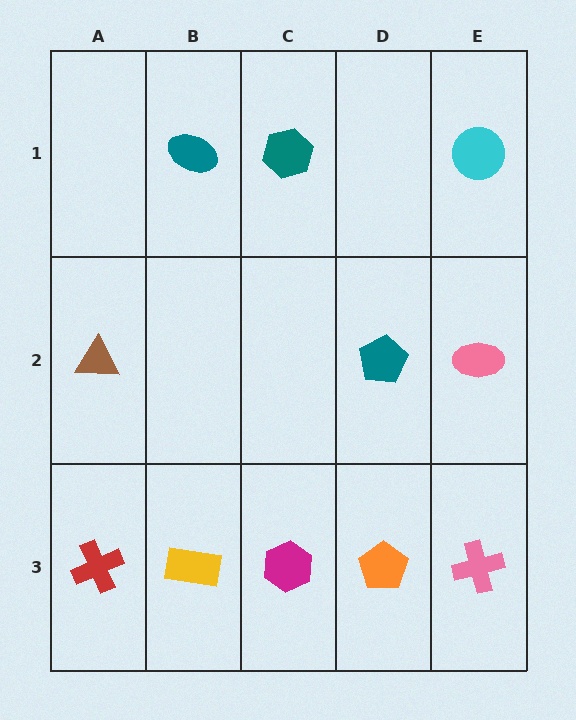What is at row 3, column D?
An orange pentagon.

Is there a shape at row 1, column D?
No, that cell is empty.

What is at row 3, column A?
A red cross.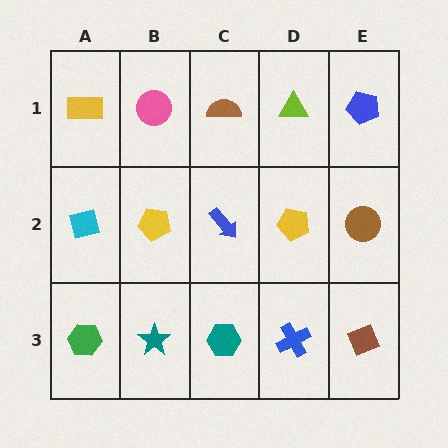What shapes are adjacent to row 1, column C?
A blue arrow (row 2, column C), a pink circle (row 1, column B), a lime triangle (row 1, column D).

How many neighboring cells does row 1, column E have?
2.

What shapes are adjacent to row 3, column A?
A cyan square (row 2, column A), a teal star (row 3, column B).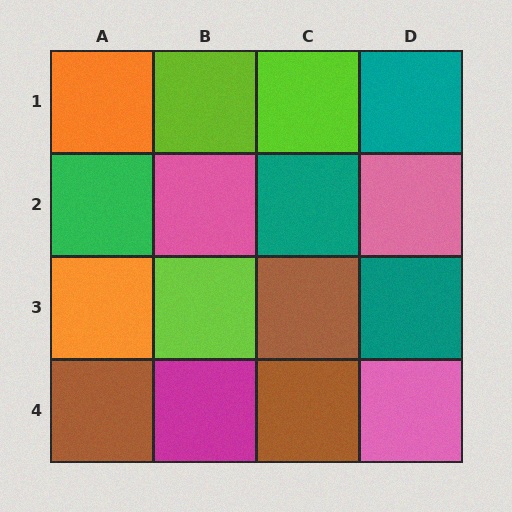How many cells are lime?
3 cells are lime.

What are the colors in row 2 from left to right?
Green, pink, teal, pink.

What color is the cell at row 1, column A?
Orange.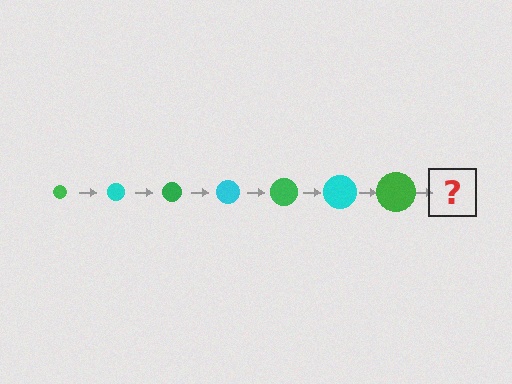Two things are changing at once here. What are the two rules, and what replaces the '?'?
The two rules are that the circle grows larger each step and the color cycles through green and cyan. The '?' should be a cyan circle, larger than the previous one.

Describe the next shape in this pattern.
It should be a cyan circle, larger than the previous one.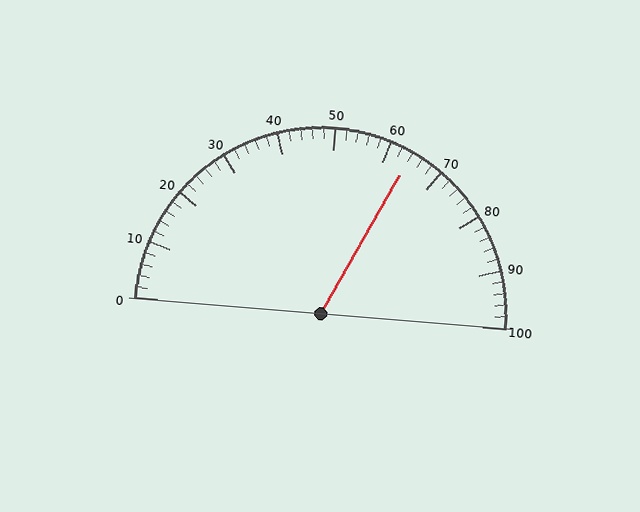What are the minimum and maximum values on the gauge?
The gauge ranges from 0 to 100.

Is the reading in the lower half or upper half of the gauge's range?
The reading is in the upper half of the range (0 to 100).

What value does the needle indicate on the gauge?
The needle indicates approximately 64.